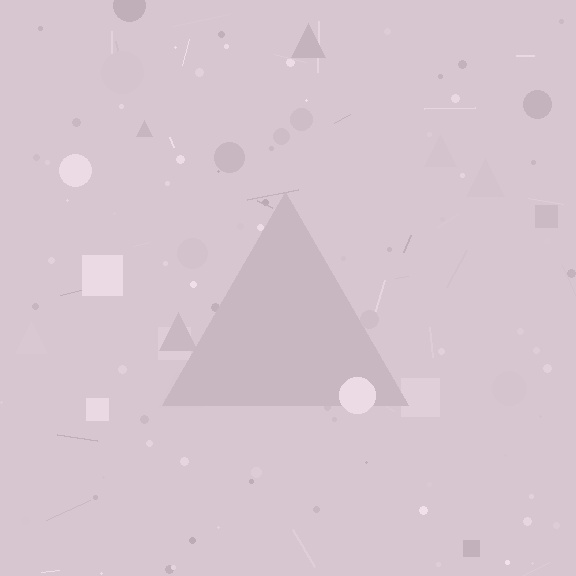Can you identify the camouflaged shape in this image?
The camouflaged shape is a triangle.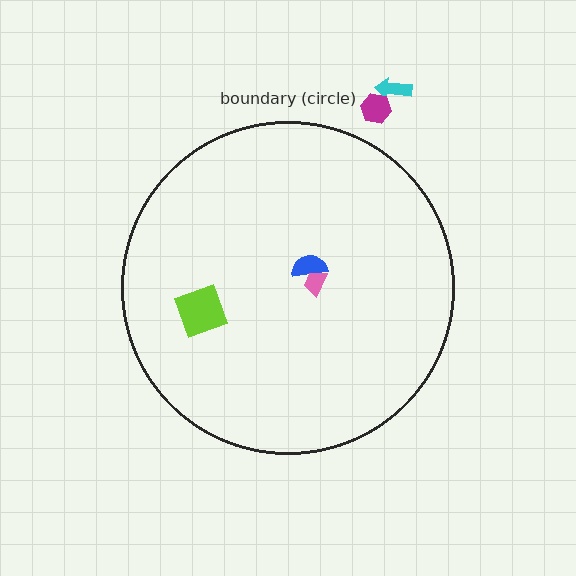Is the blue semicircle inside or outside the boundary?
Inside.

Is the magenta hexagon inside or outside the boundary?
Outside.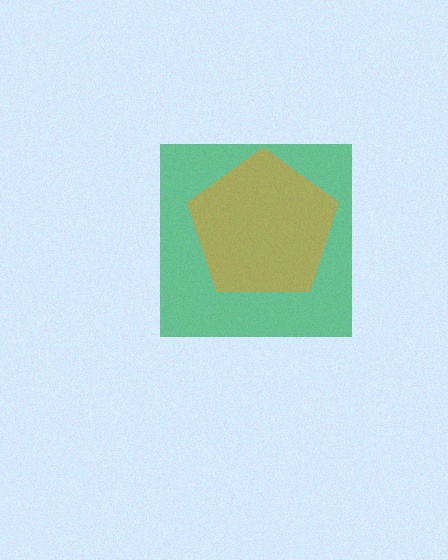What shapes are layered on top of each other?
The layered shapes are: a green square, an orange pentagon.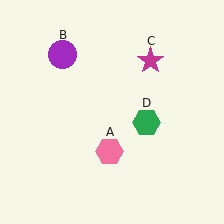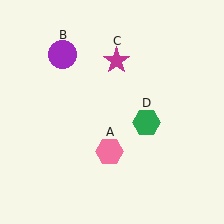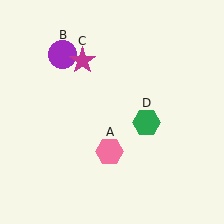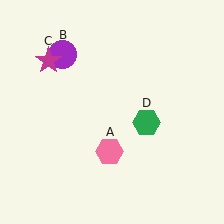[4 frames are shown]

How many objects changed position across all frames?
1 object changed position: magenta star (object C).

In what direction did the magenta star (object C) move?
The magenta star (object C) moved left.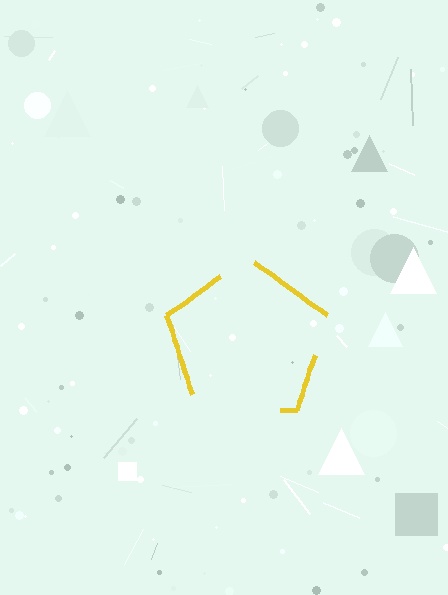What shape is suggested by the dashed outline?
The dashed outline suggests a pentagon.